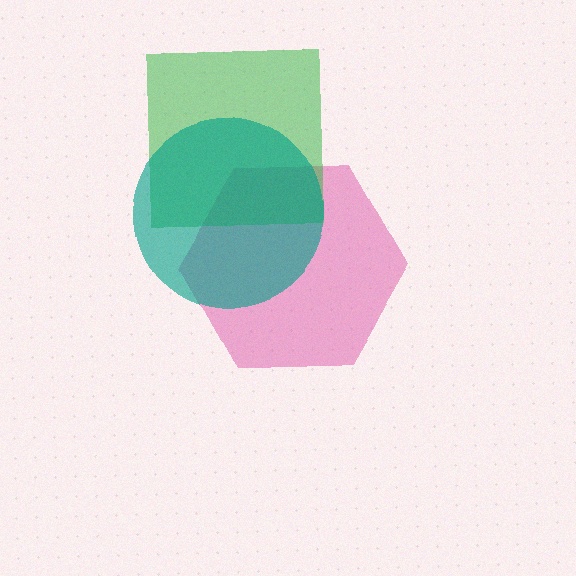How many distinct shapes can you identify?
There are 3 distinct shapes: a pink hexagon, a green square, a teal circle.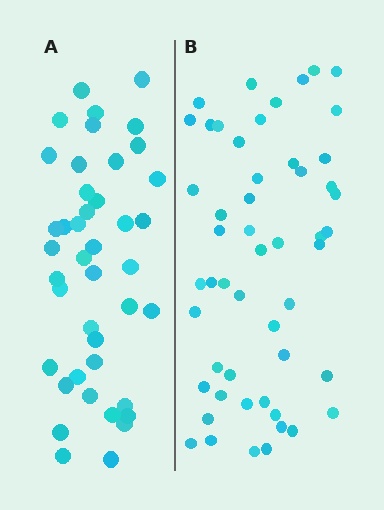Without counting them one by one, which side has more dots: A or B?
Region B (the right region) has more dots.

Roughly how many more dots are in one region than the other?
Region B has roughly 10 or so more dots than region A.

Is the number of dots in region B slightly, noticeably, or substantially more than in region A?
Region B has only slightly more — the two regions are fairly close. The ratio is roughly 1.2 to 1.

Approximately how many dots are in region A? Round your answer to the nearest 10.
About 40 dots. (The exact count is 42, which rounds to 40.)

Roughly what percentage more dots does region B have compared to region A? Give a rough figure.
About 25% more.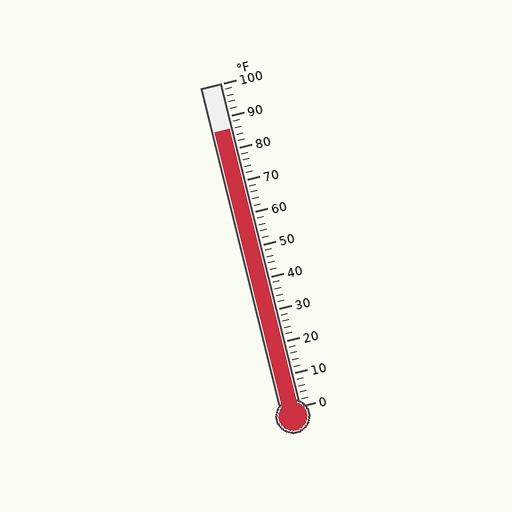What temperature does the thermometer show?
The thermometer shows approximately 86°F.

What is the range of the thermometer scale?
The thermometer scale ranges from 0°F to 100°F.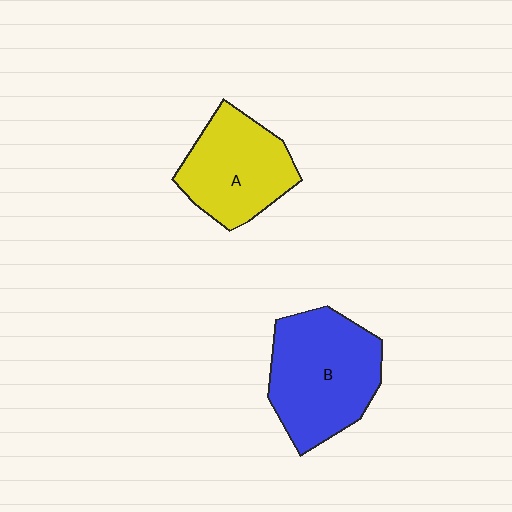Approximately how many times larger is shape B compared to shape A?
Approximately 1.3 times.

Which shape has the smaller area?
Shape A (yellow).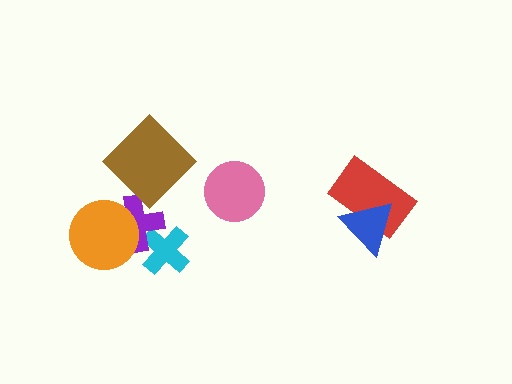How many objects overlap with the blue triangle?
1 object overlaps with the blue triangle.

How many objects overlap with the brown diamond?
1 object overlaps with the brown diamond.